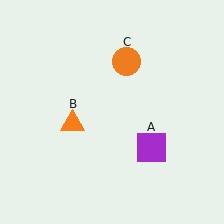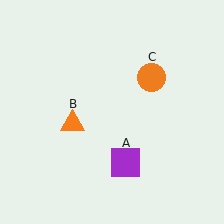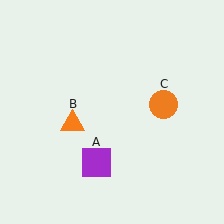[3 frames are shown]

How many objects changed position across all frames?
2 objects changed position: purple square (object A), orange circle (object C).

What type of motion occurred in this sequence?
The purple square (object A), orange circle (object C) rotated clockwise around the center of the scene.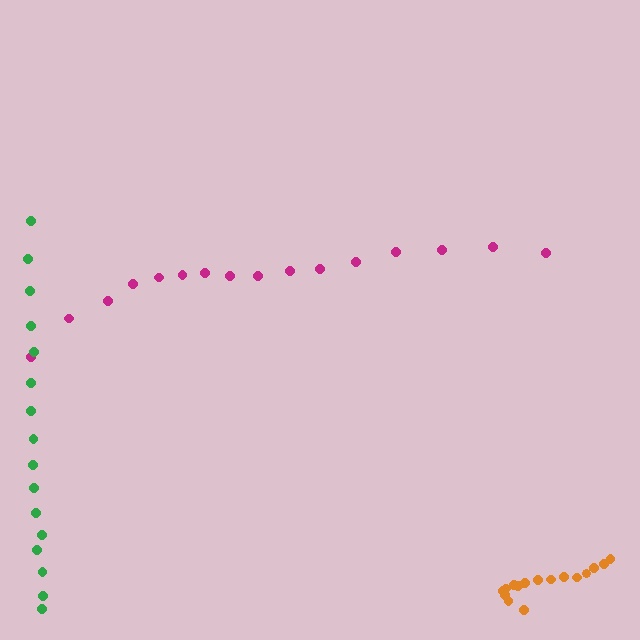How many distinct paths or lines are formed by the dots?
There are 3 distinct paths.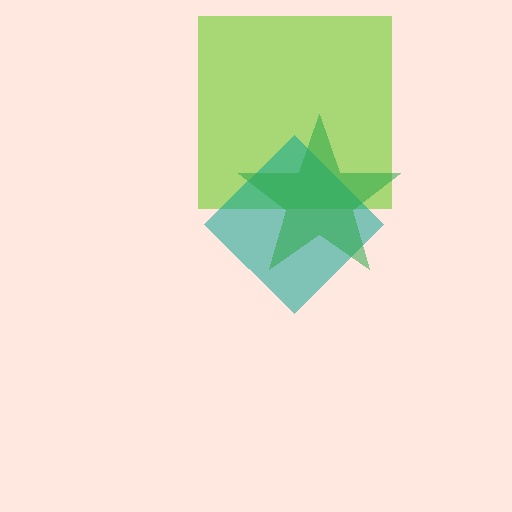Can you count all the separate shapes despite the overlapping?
Yes, there are 3 separate shapes.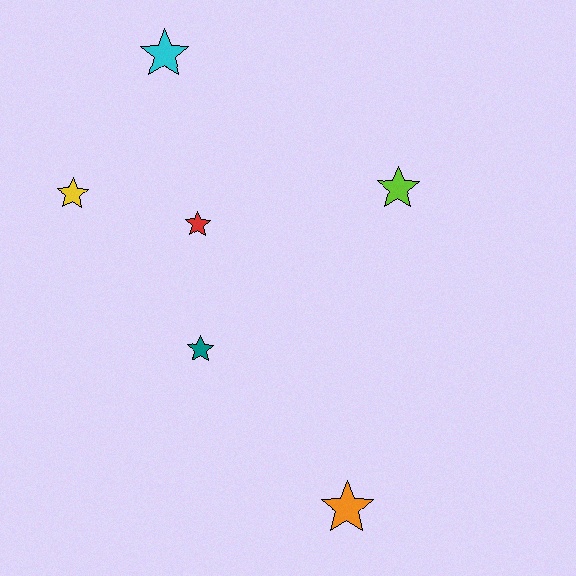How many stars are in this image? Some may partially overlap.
There are 6 stars.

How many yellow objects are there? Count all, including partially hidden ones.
There is 1 yellow object.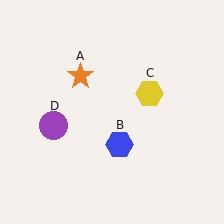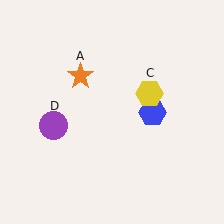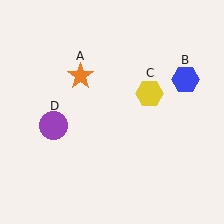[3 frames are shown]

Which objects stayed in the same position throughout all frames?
Orange star (object A) and yellow hexagon (object C) and purple circle (object D) remained stationary.